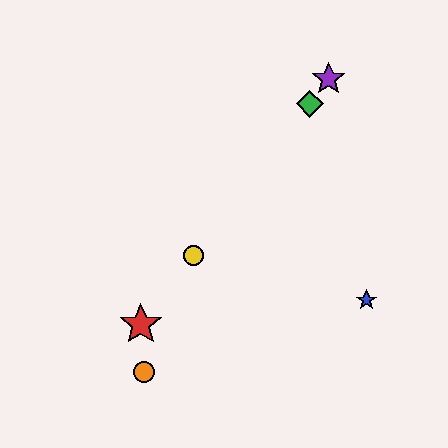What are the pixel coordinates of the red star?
The red star is at (141, 325).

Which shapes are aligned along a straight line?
The red star, the green diamond, the yellow circle, the purple star are aligned along a straight line.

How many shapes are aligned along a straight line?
4 shapes (the red star, the green diamond, the yellow circle, the purple star) are aligned along a straight line.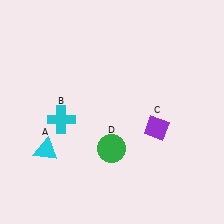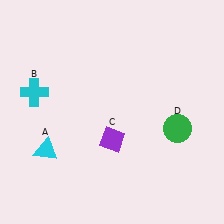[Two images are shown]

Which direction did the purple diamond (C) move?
The purple diamond (C) moved left.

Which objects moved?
The objects that moved are: the cyan cross (B), the purple diamond (C), the green circle (D).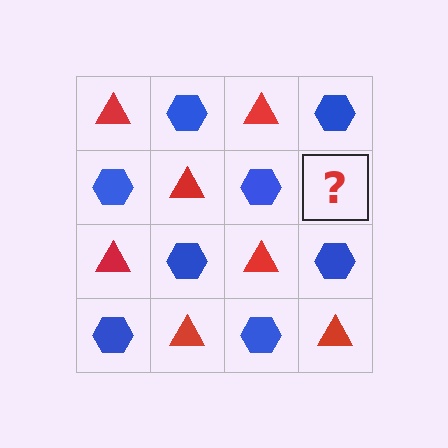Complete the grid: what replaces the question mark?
The question mark should be replaced with a red triangle.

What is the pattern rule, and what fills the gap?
The rule is that it alternates red triangle and blue hexagon in a checkerboard pattern. The gap should be filled with a red triangle.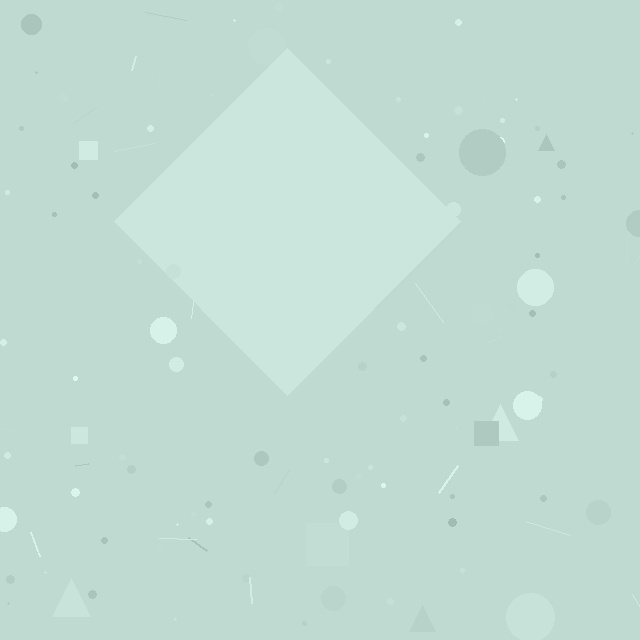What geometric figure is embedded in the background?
A diamond is embedded in the background.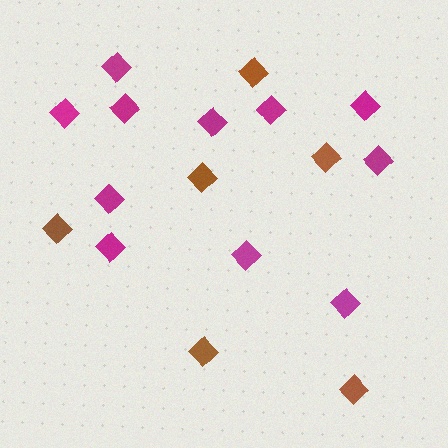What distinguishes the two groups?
There are 2 groups: one group of brown diamonds (6) and one group of magenta diamonds (11).